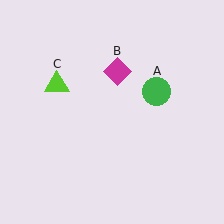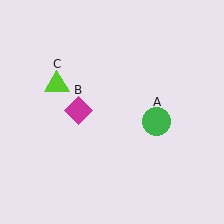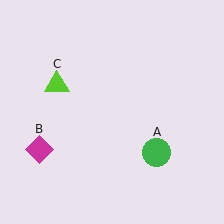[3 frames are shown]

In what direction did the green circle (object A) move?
The green circle (object A) moved down.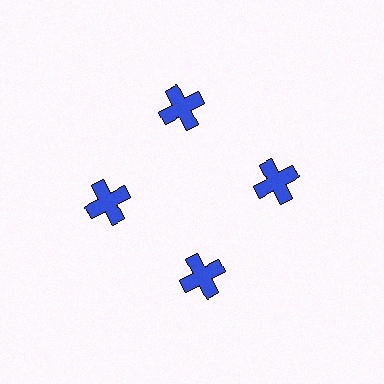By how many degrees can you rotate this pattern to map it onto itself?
The pattern maps onto itself every 90 degrees of rotation.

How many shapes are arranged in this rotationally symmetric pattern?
There are 4 shapes, arranged in 4 groups of 1.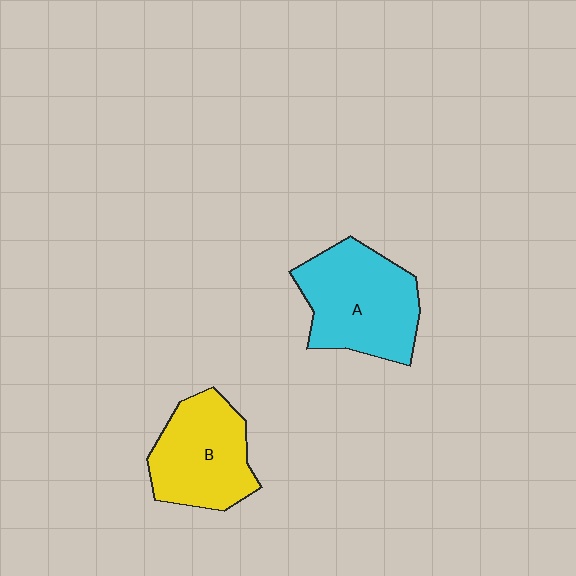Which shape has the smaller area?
Shape B (yellow).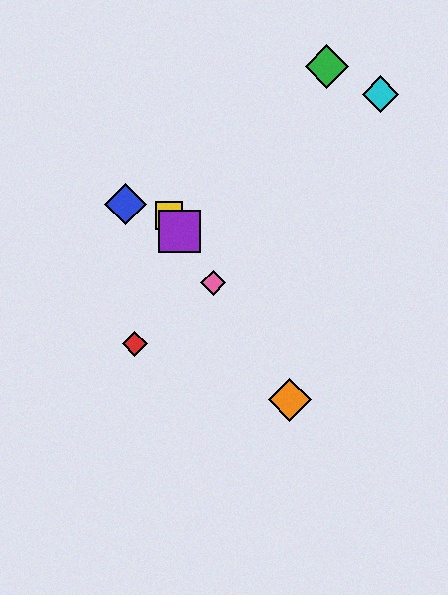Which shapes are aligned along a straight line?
The yellow square, the purple square, the orange diamond, the pink diamond are aligned along a straight line.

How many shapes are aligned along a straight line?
4 shapes (the yellow square, the purple square, the orange diamond, the pink diamond) are aligned along a straight line.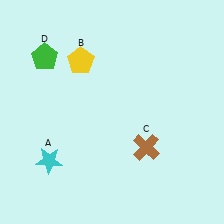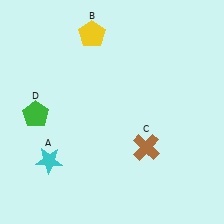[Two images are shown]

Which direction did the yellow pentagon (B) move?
The yellow pentagon (B) moved up.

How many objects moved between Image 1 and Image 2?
2 objects moved between the two images.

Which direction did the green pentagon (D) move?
The green pentagon (D) moved down.